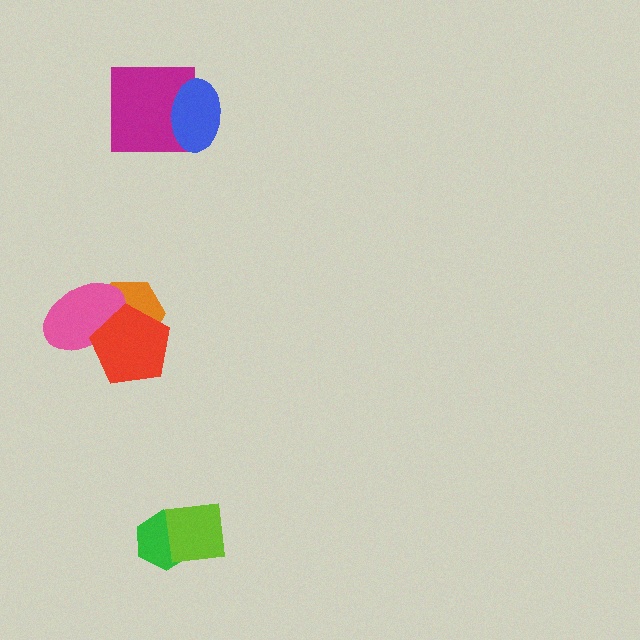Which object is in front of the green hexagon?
The lime square is in front of the green hexagon.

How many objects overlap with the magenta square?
1 object overlaps with the magenta square.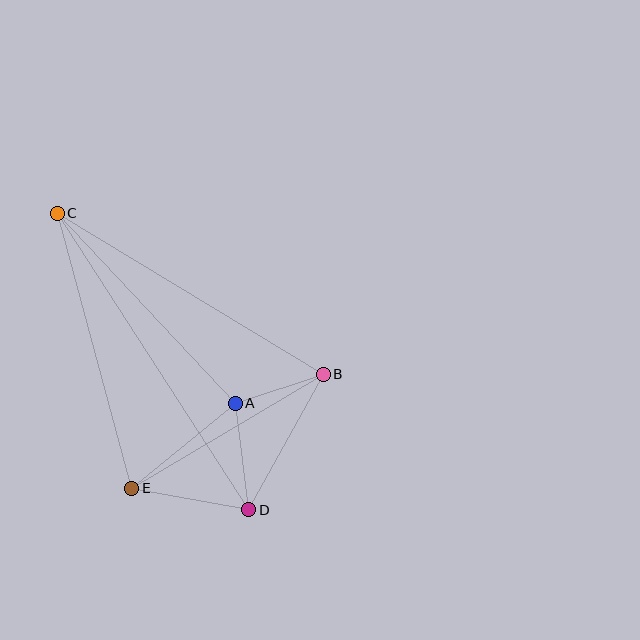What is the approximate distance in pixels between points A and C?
The distance between A and C is approximately 260 pixels.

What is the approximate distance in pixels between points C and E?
The distance between C and E is approximately 285 pixels.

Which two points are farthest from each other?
Points C and D are farthest from each other.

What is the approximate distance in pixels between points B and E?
The distance between B and E is approximately 223 pixels.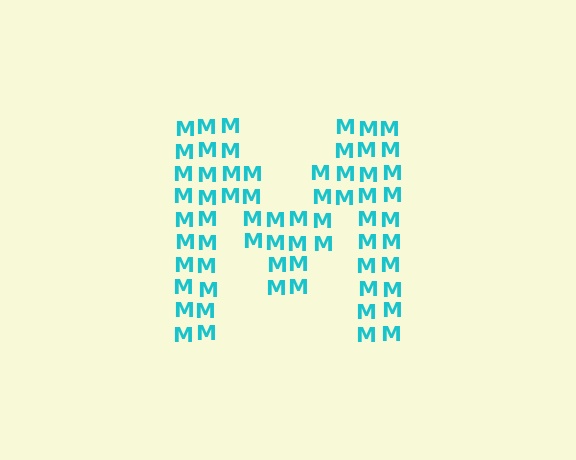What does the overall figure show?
The overall figure shows the letter M.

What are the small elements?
The small elements are letter M's.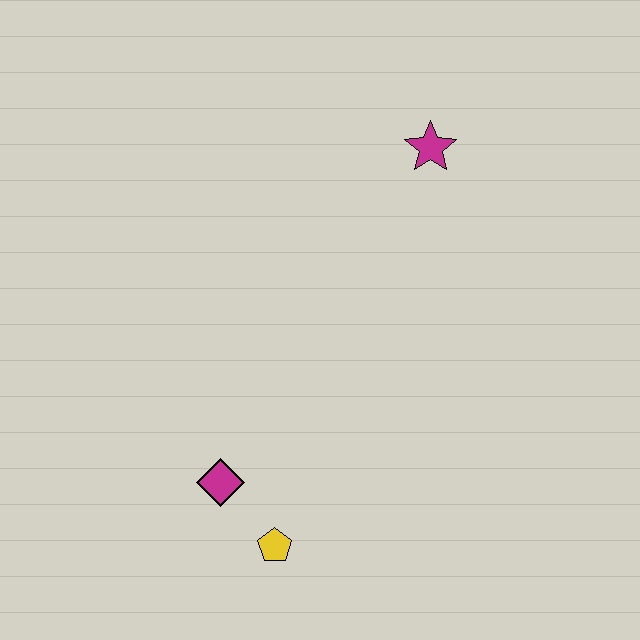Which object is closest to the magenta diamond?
The yellow pentagon is closest to the magenta diamond.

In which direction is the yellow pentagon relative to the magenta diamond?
The yellow pentagon is below the magenta diamond.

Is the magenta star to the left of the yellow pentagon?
No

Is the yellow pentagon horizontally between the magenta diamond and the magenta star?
Yes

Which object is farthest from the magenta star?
The yellow pentagon is farthest from the magenta star.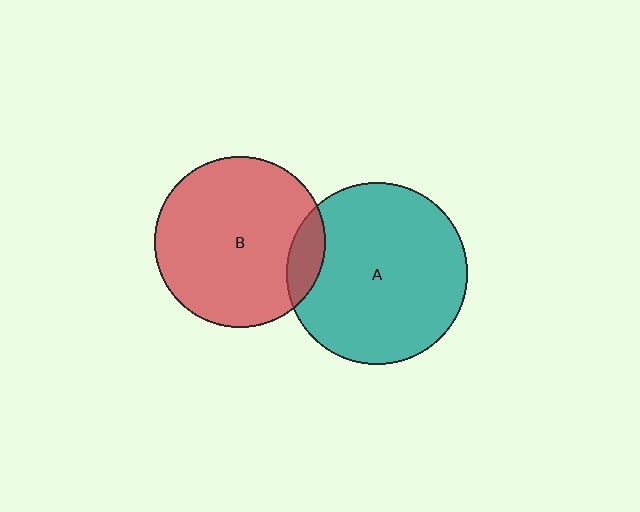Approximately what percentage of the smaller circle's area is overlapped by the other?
Approximately 10%.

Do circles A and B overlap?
Yes.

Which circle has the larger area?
Circle A (teal).